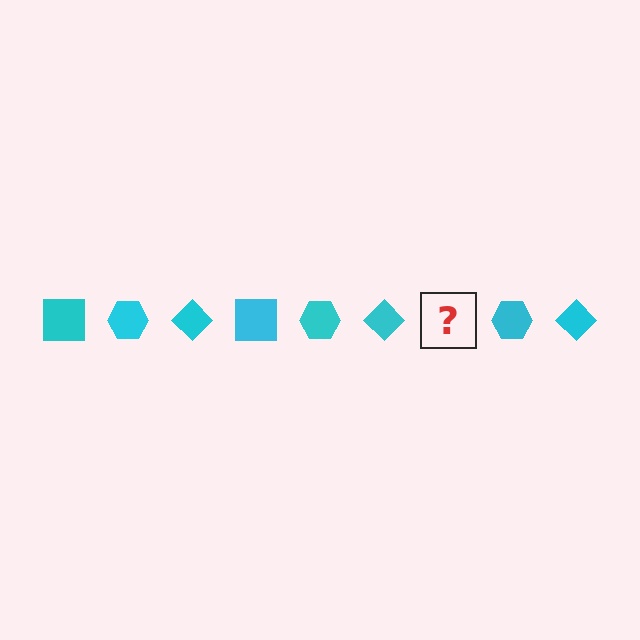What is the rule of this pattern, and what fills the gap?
The rule is that the pattern cycles through square, hexagon, diamond shapes in cyan. The gap should be filled with a cyan square.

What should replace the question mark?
The question mark should be replaced with a cyan square.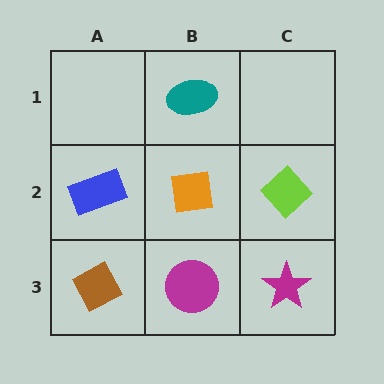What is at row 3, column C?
A magenta star.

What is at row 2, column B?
An orange square.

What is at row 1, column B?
A teal ellipse.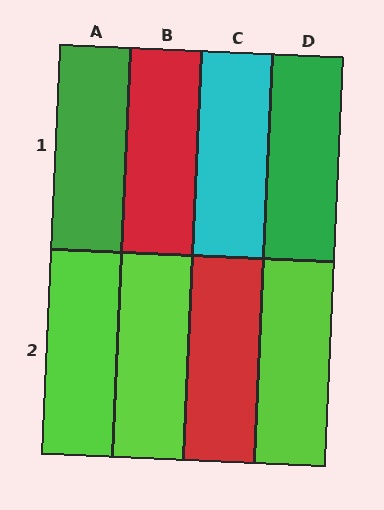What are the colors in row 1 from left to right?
Green, red, cyan, green.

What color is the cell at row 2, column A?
Lime.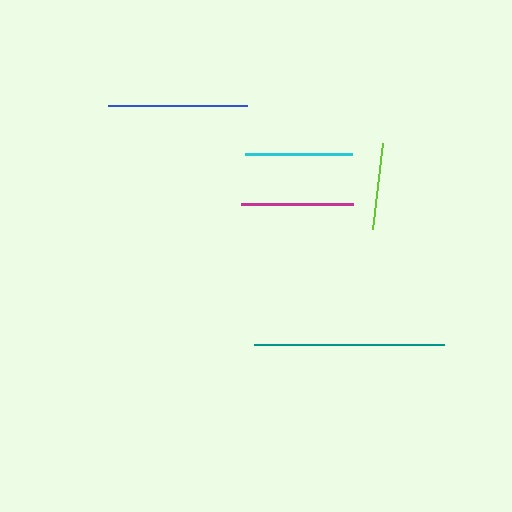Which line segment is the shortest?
The lime line is the shortest at approximately 87 pixels.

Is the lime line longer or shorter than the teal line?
The teal line is longer than the lime line.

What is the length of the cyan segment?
The cyan segment is approximately 108 pixels long.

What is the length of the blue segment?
The blue segment is approximately 140 pixels long.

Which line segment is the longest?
The teal line is the longest at approximately 190 pixels.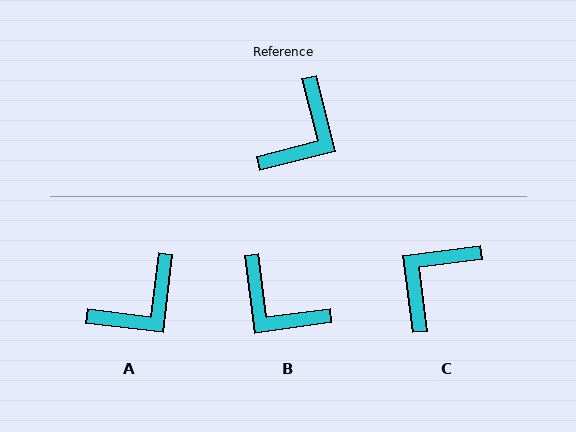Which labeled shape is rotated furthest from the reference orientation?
C, about 173 degrees away.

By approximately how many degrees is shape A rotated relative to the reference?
Approximately 21 degrees clockwise.